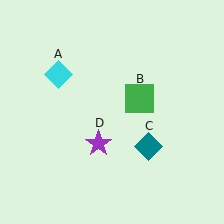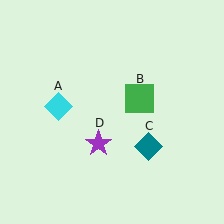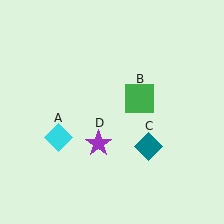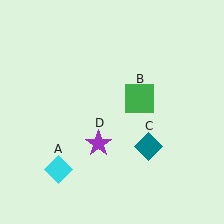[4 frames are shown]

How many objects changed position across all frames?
1 object changed position: cyan diamond (object A).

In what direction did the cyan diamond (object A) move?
The cyan diamond (object A) moved down.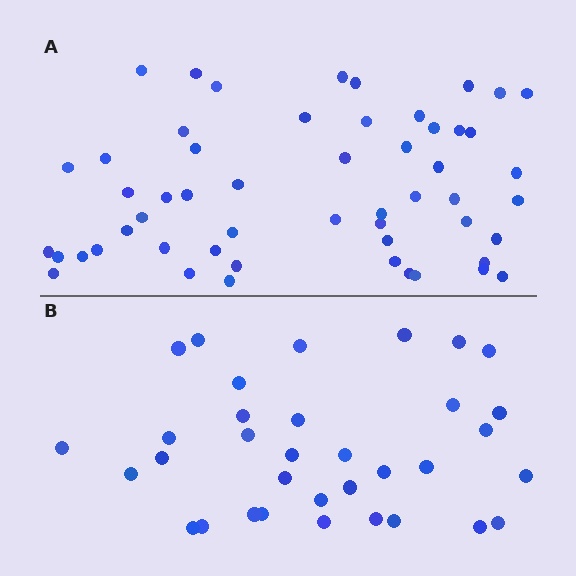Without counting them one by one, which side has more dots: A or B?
Region A (the top region) has more dots.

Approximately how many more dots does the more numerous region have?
Region A has approximately 20 more dots than region B.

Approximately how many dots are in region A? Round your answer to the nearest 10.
About 50 dots. (The exact count is 54, which rounds to 50.)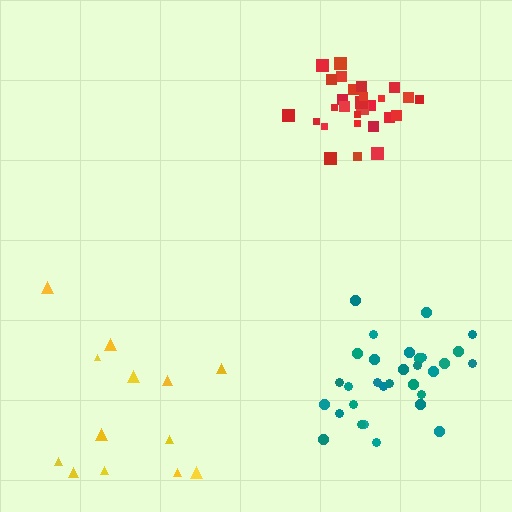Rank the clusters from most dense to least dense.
red, teal, yellow.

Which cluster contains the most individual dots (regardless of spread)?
Teal (31).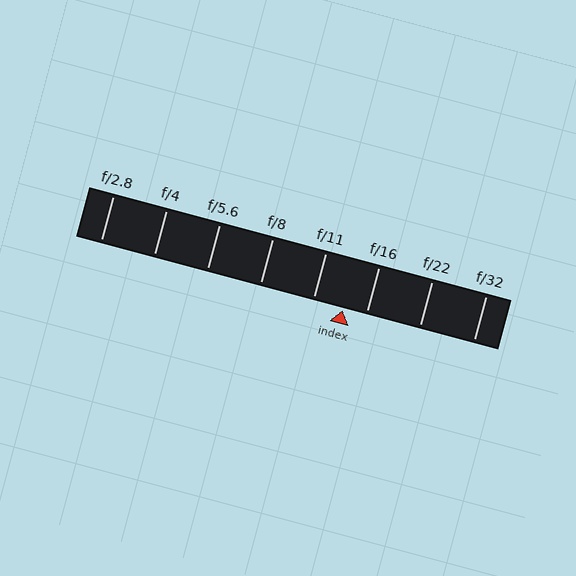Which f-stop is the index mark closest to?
The index mark is closest to f/16.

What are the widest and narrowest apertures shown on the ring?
The widest aperture shown is f/2.8 and the narrowest is f/32.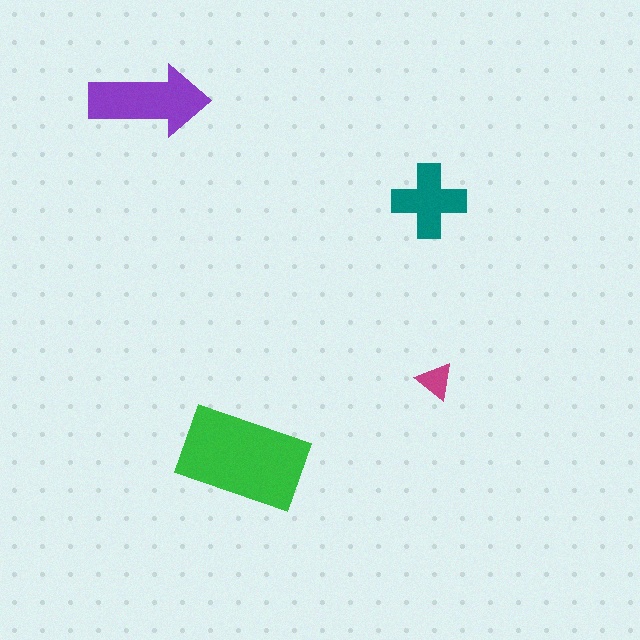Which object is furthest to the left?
The purple arrow is leftmost.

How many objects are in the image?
There are 4 objects in the image.